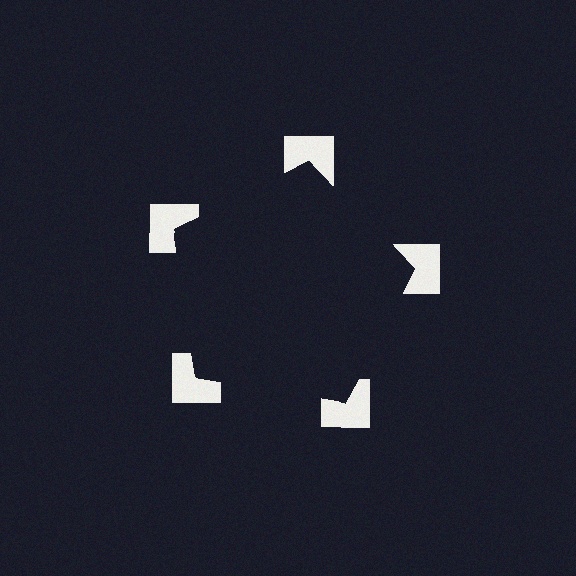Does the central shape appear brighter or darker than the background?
It typically appears slightly darker than the background, even though no actual brightness change is drawn.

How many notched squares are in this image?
There are 5 — one at each vertex of the illusory pentagon.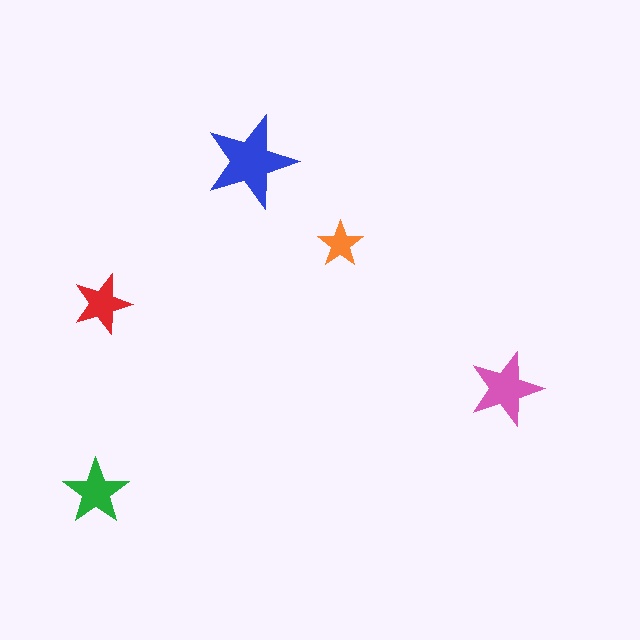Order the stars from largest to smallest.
the blue one, the pink one, the green one, the red one, the orange one.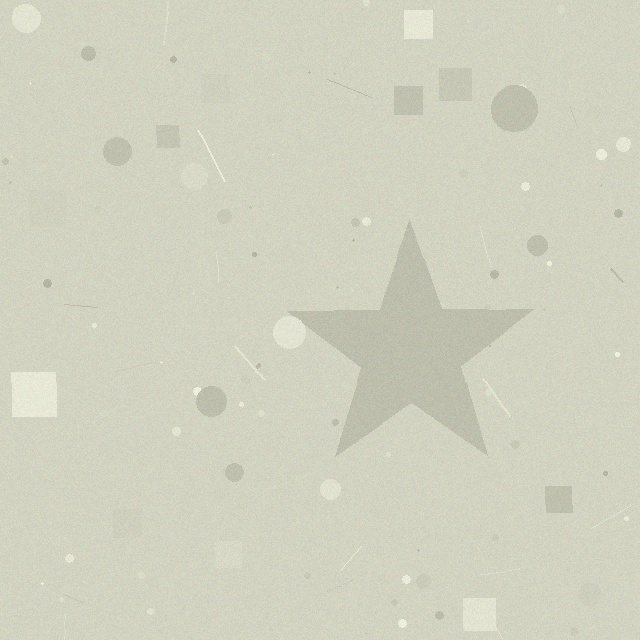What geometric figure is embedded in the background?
A star is embedded in the background.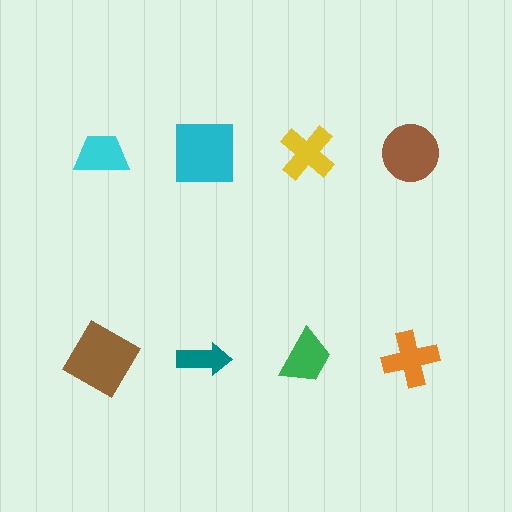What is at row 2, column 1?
A brown diamond.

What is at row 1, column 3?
A yellow cross.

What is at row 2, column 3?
A green trapezoid.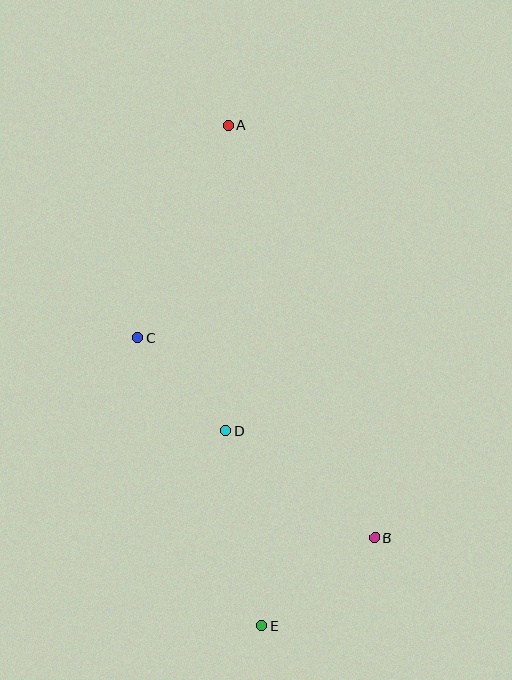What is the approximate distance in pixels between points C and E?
The distance between C and E is approximately 314 pixels.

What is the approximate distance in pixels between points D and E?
The distance between D and E is approximately 199 pixels.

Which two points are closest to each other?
Points C and D are closest to each other.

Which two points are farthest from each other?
Points A and E are farthest from each other.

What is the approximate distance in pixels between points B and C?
The distance between B and C is approximately 310 pixels.